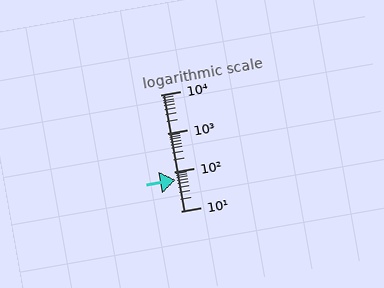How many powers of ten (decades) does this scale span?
The scale spans 3 decades, from 10 to 10000.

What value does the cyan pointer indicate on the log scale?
The pointer indicates approximately 63.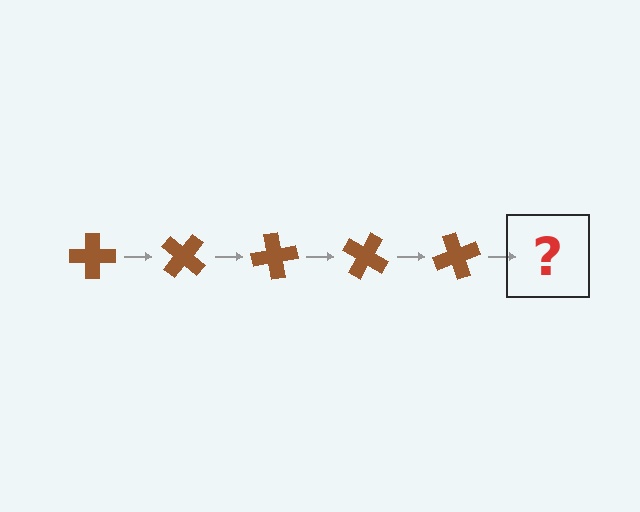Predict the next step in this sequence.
The next step is a brown cross rotated 200 degrees.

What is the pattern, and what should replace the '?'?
The pattern is that the cross rotates 40 degrees each step. The '?' should be a brown cross rotated 200 degrees.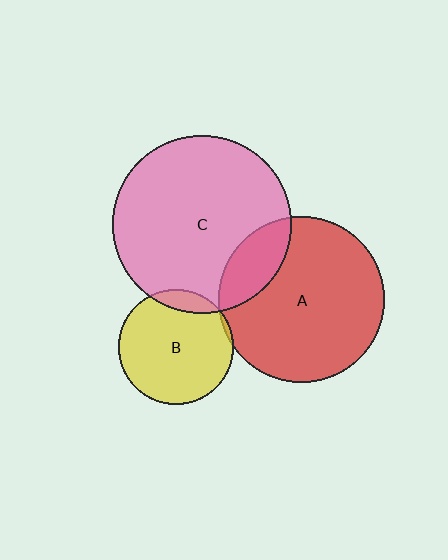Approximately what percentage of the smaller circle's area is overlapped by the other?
Approximately 20%.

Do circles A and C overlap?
Yes.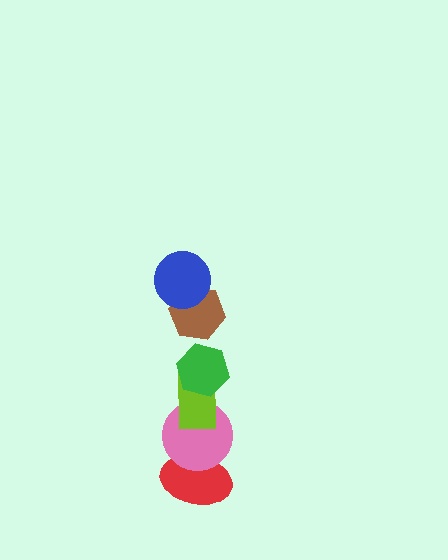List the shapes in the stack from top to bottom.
From top to bottom: the blue circle, the brown hexagon, the green hexagon, the lime rectangle, the pink circle, the red ellipse.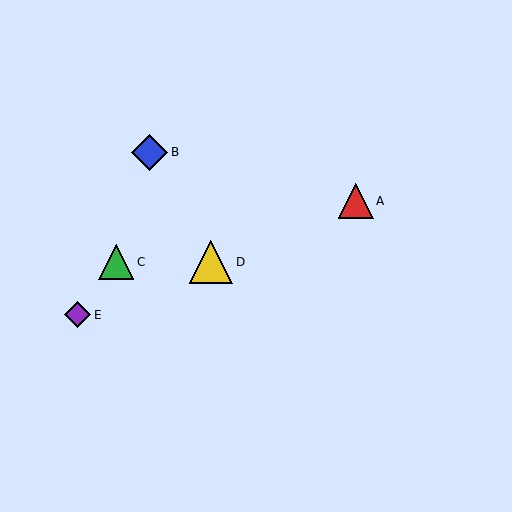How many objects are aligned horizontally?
2 objects (C, D) are aligned horizontally.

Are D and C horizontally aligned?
Yes, both are at y≈262.